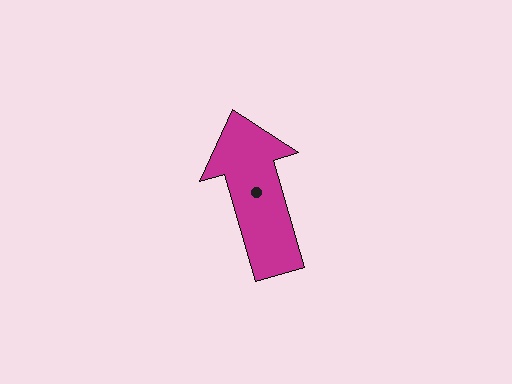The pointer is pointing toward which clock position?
Roughly 11 o'clock.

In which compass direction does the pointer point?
North.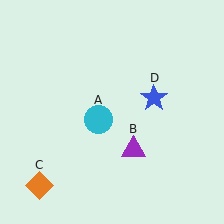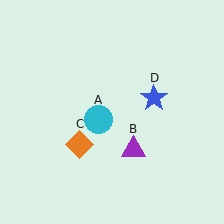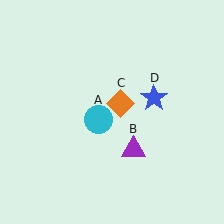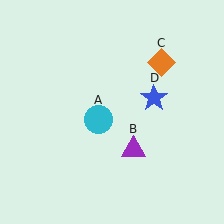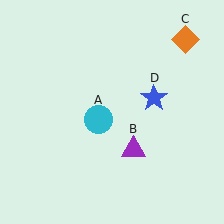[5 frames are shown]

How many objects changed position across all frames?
1 object changed position: orange diamond (object C).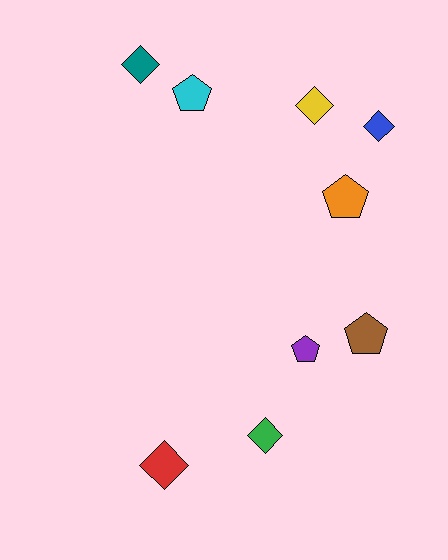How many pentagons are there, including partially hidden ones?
There are 4 pentagons.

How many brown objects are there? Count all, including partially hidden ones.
There is 1 brown object.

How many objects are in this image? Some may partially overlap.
There are 9 objects.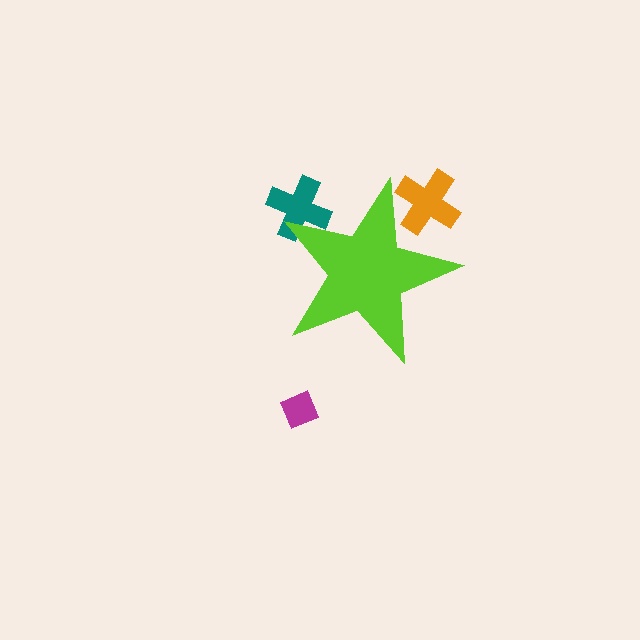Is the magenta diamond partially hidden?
No, the magenta diamond is fully visible.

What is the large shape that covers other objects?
A lime star.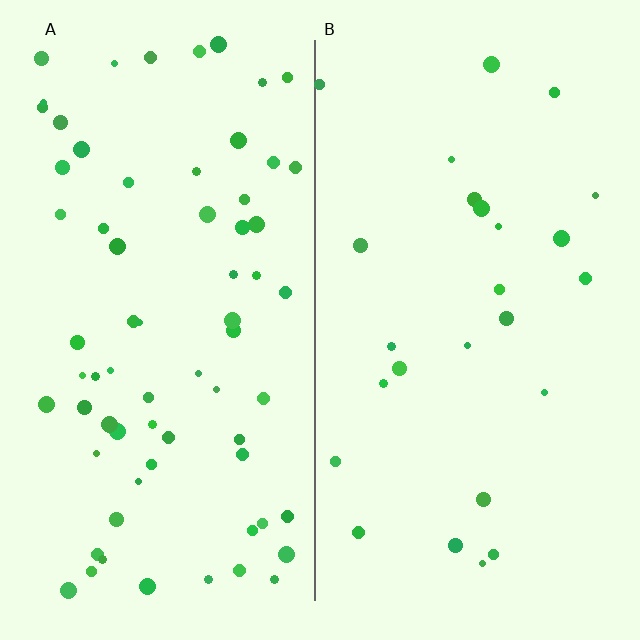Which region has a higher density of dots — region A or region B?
A (the left).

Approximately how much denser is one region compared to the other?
Approximately 2.7× — region A over region B.